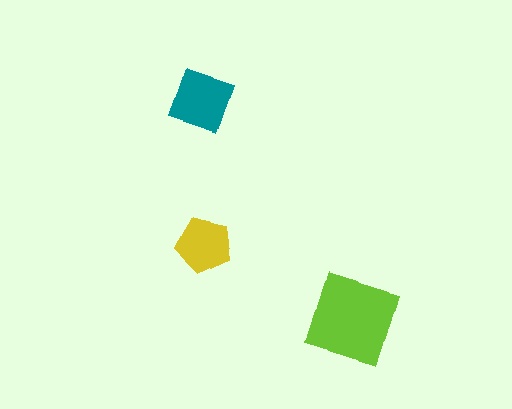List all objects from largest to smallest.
The lime square, the teal diamond, the yellow pentagon.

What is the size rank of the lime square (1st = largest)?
1st.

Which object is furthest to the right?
The lime square is rightmost.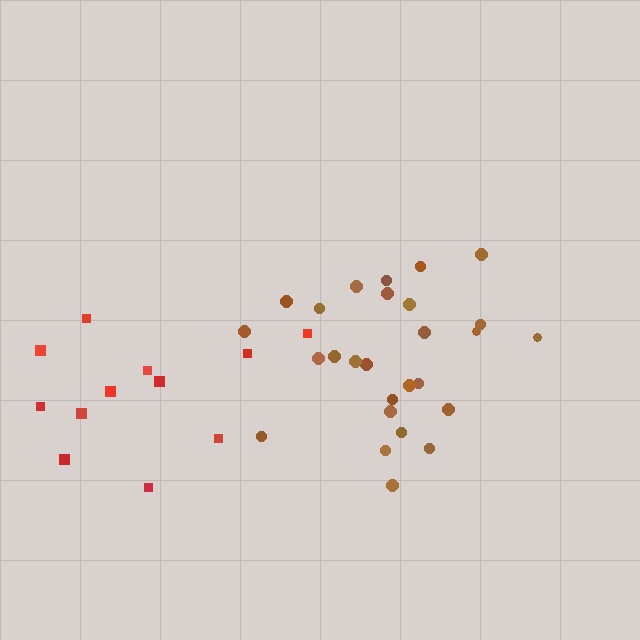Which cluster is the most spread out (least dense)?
Red.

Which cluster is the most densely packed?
Brown.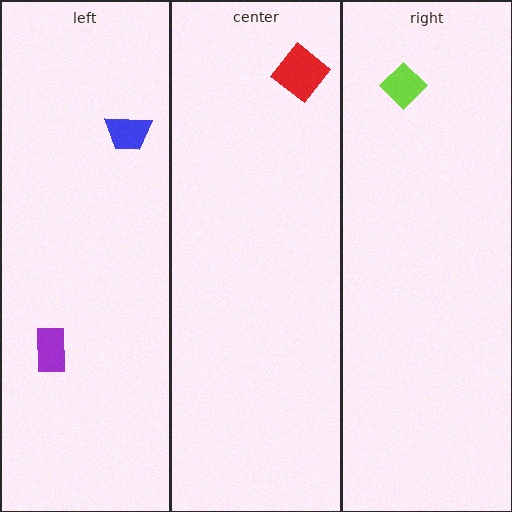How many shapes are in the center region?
1.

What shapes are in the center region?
The red diamond.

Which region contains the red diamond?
The center region.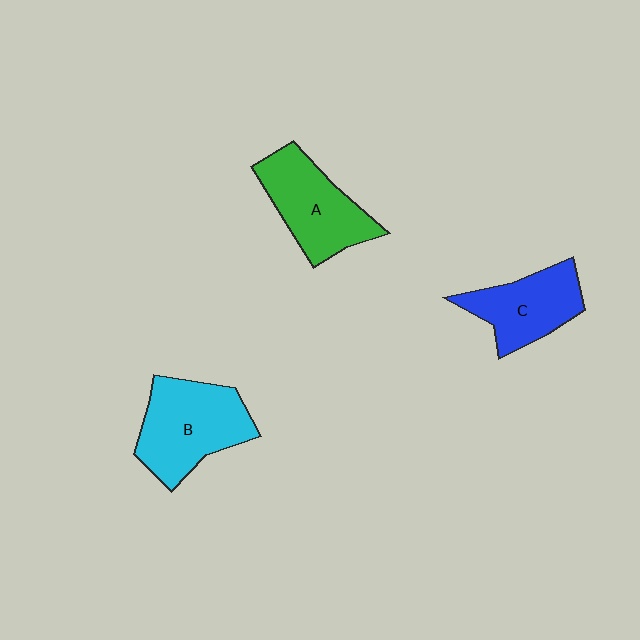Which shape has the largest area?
Shape B (cyan).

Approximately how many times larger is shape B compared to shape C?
Approximately 1.3 times.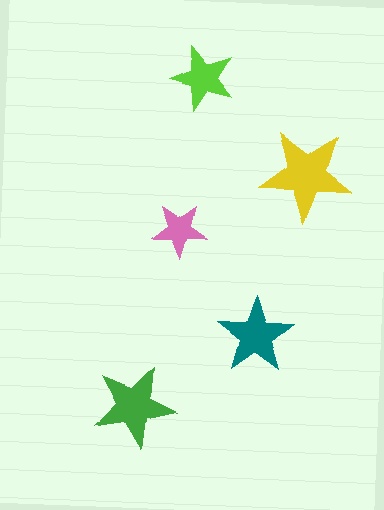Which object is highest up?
The lime star is topmost.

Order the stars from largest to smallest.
the yellow one, the green one, the teal one, the lime one, the pink one.